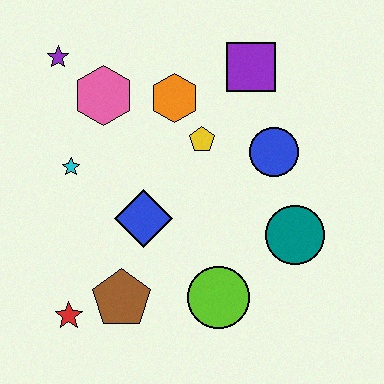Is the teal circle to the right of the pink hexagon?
Yes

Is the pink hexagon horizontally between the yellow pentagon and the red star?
Yes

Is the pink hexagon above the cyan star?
Yes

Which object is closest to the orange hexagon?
The yellow pentagon is closest to the orange hexagon.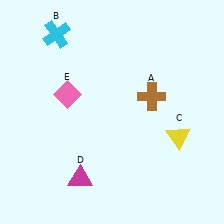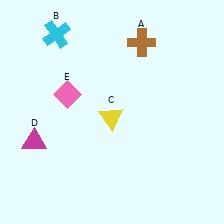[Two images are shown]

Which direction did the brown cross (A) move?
The brown cross (A) moved up.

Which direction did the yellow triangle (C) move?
The yellow triangle (C) moved left.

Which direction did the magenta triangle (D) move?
The magenta triangle (D) moved left.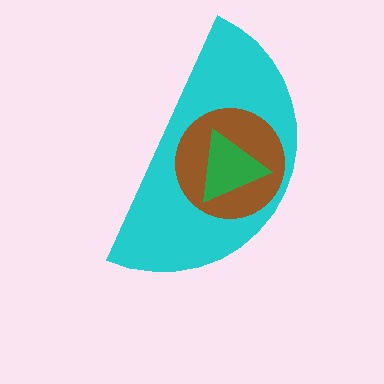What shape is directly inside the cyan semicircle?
The brown circle.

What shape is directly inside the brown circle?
The green triangle.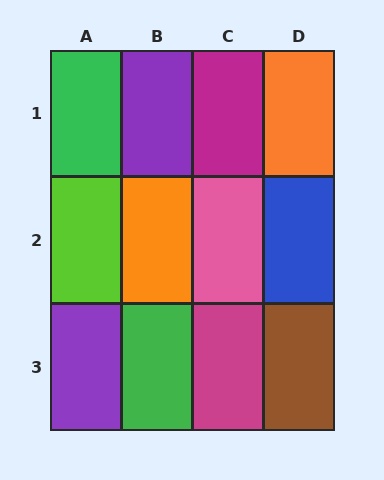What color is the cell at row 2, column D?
Blue.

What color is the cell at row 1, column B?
Purple.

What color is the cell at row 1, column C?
Magenta.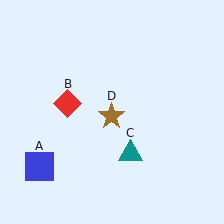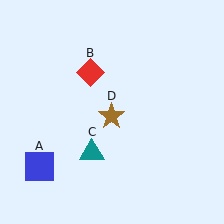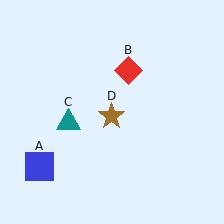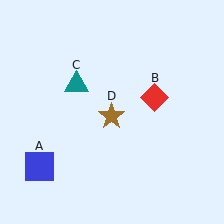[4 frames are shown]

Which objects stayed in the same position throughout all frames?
Blue square (object A) and brown star (object D) remained stationary.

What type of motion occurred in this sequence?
The red diamond (object B), teal triangle (object C) rotated clockwise around the center of the scene.